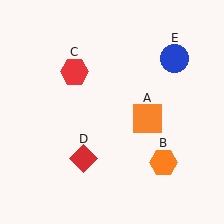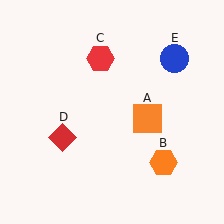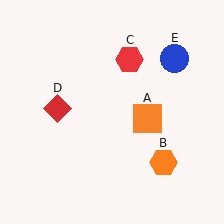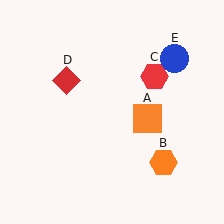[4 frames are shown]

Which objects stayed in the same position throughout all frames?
Orange square (object A) and orange hexagon (object B) and blue circle (object E) remained stationary.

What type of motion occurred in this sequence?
The red hexagon (object C), red diamond (object D) rotated clockwise around the center of the scene.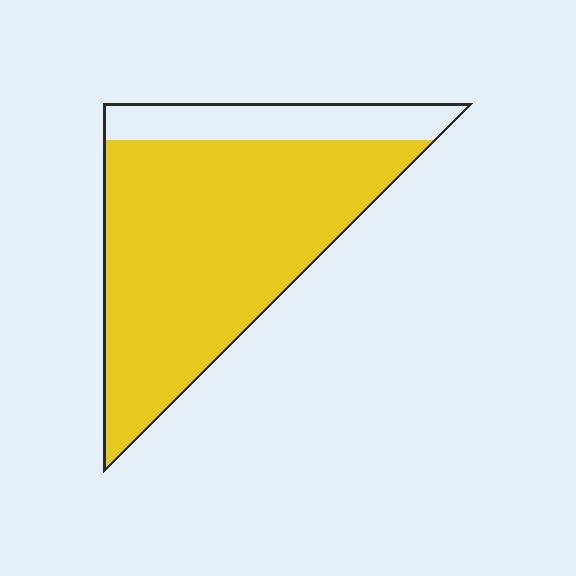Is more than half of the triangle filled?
Yes.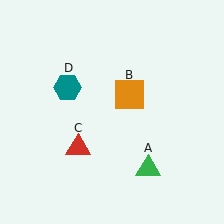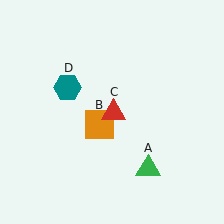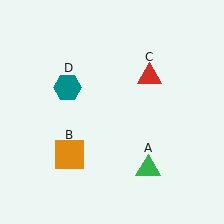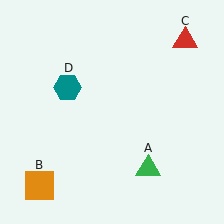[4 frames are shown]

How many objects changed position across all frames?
2 objects changed position: orange square (object B), red triangle (object C).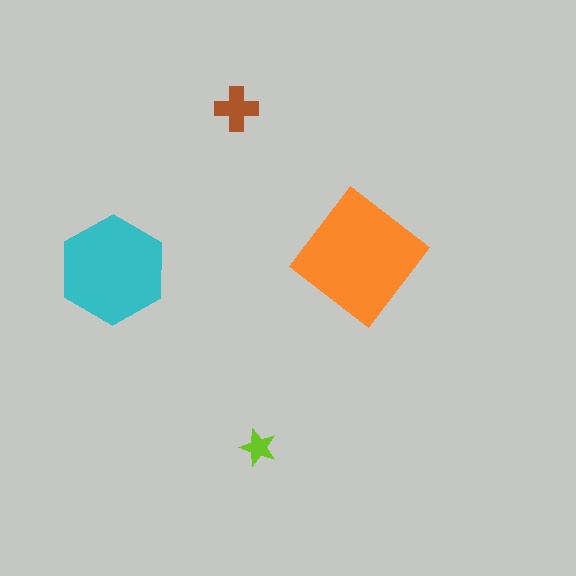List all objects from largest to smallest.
The orange diamond, the cyan hexagon, the brown cross, the lime star.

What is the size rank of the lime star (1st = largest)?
4th.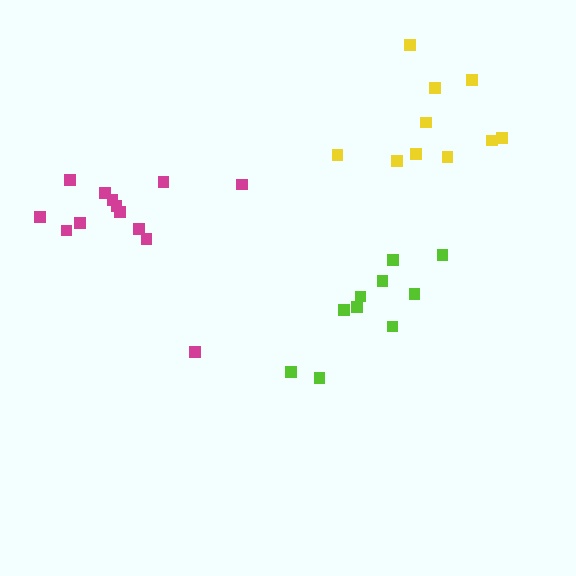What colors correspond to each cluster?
The clusters are colored: lime, magenta, yellow.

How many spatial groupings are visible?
There are 3 spatial groupings.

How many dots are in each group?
Group 1: 10 dots, Group 2: 13 dots, Group 3: 10 dots (33 total).